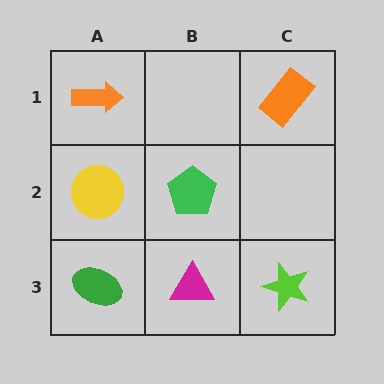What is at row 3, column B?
A magenta triangle.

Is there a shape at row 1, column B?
No, that cell is empty.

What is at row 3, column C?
A lime star.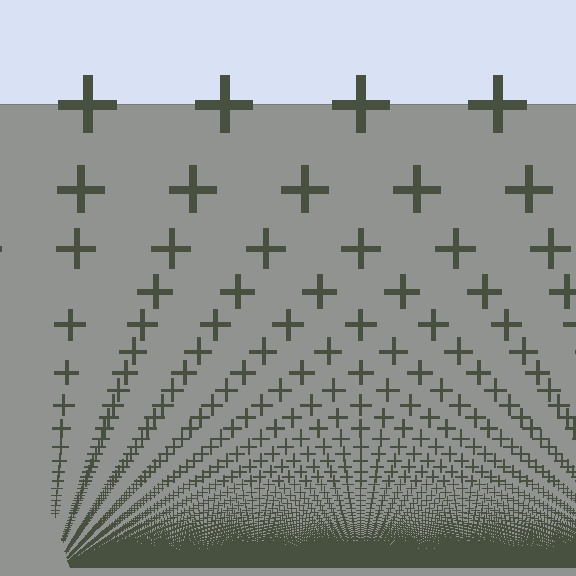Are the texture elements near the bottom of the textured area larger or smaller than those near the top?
Smaller. The gradient is inverted — elements near the bottom are smaller and denser.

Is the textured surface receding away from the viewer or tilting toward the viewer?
The surface appears to tilt toward the viewer. Texture elements get larger and sparser toward the top.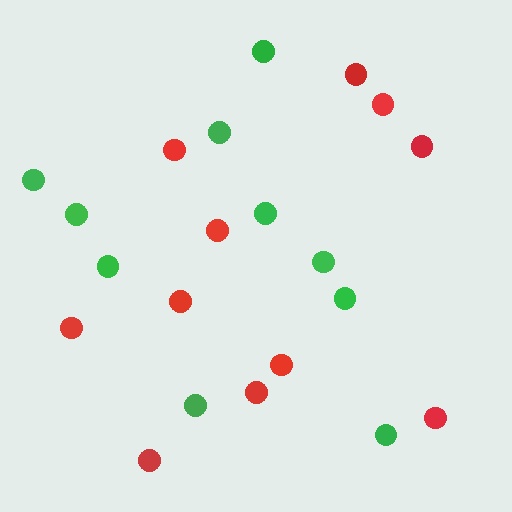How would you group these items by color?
There are 2 groups: one group of green circles (10) and one group of red circles (11).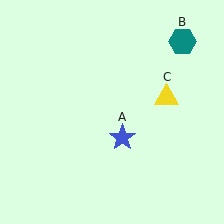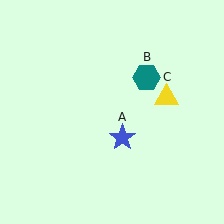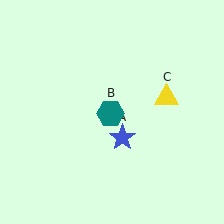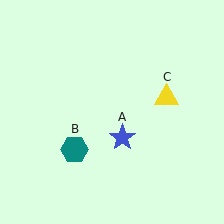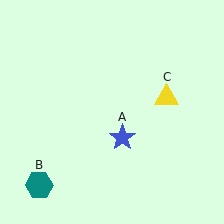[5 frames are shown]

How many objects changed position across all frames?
1 object changed position: teal hexagon (object B).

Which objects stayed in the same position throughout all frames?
Blue star (object A) and yellow triangle (object C) remained stationary.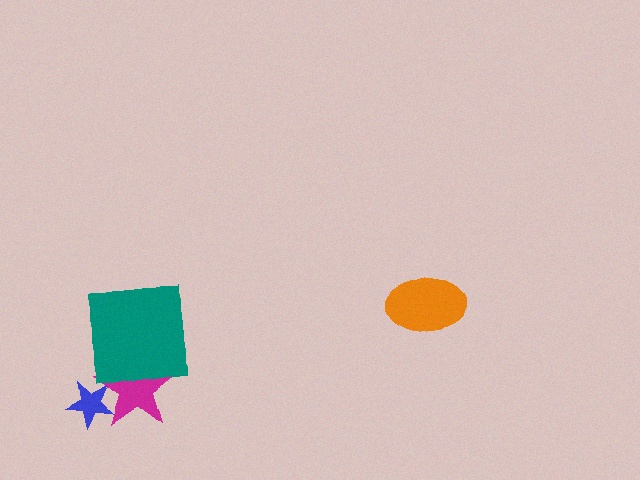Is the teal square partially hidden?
No, no other shape covers it.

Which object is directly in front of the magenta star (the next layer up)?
The teal square is directly in front of the magenta star.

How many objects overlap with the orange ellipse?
0 objects overlap with the orange ellipse.